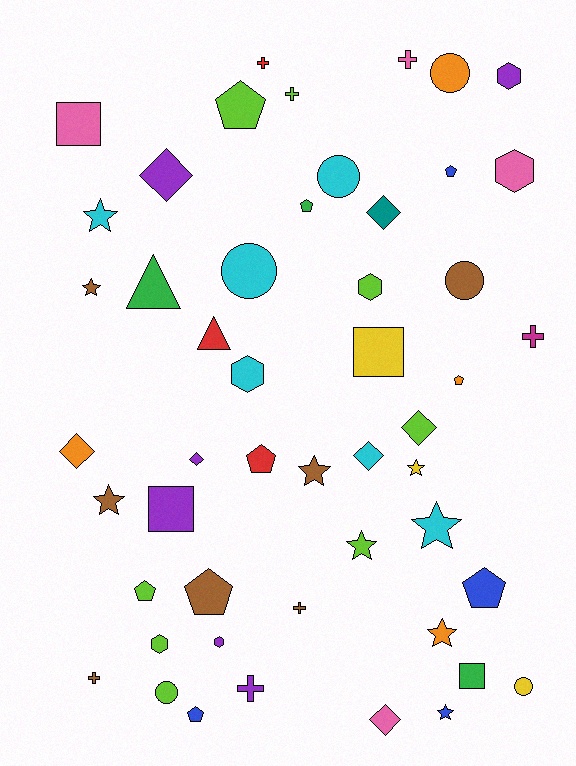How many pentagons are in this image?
There are 9 pentagons.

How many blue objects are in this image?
There are 4 blue objects.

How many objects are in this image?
There are 50 objects.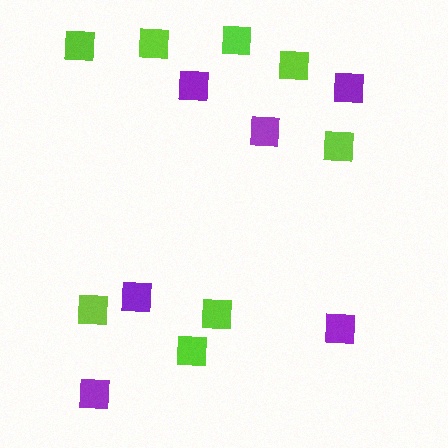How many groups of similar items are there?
There are 2 groups: one group of purple squares (6) and one group of lime squares (8).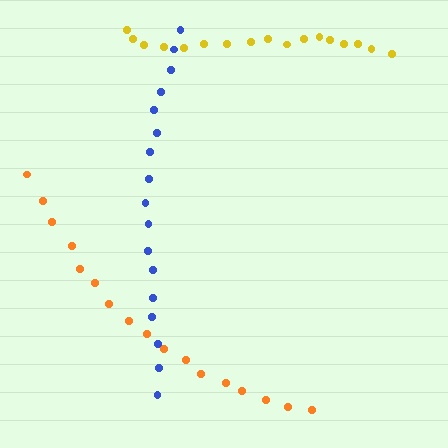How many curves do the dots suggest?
There are 3 distinct paths.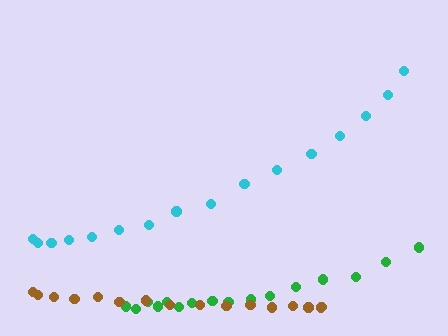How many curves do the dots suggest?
There are 3 distinct paths.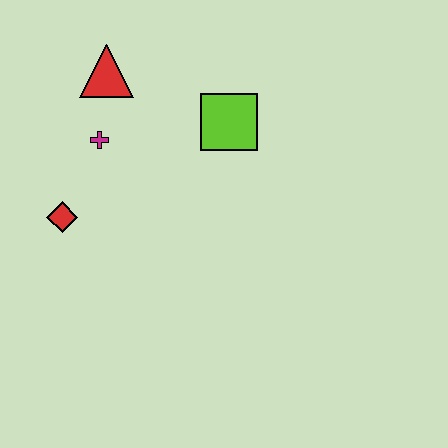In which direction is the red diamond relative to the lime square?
The red diamond is to the left of the lime square.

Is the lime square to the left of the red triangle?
No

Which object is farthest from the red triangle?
The red diamond is farthest from the red triangle.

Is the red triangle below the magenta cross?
No